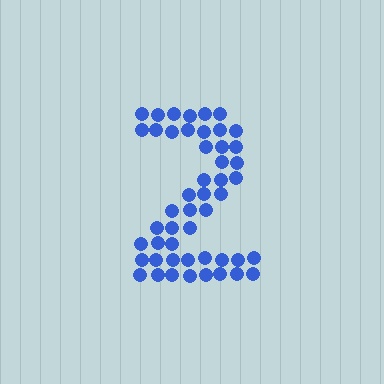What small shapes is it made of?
It is made of small circles.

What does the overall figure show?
The overall figure shows the digit 2.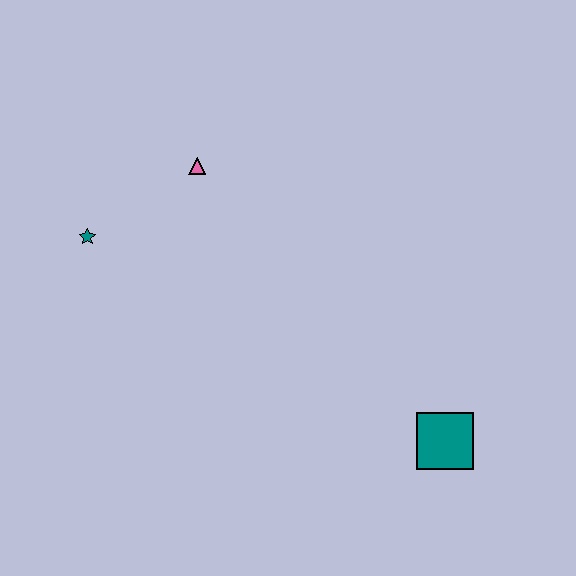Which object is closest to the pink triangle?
The teal star is closest to the pink triangle.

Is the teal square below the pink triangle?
Yes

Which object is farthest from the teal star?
The teal square is farthest from the teal star.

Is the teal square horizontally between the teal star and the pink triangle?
No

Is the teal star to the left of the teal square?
Yes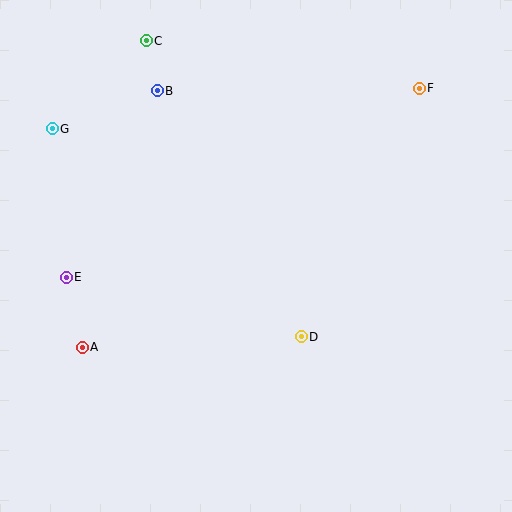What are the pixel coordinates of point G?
Point G is at (52, 129).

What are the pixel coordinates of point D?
Point D is at (301, 337).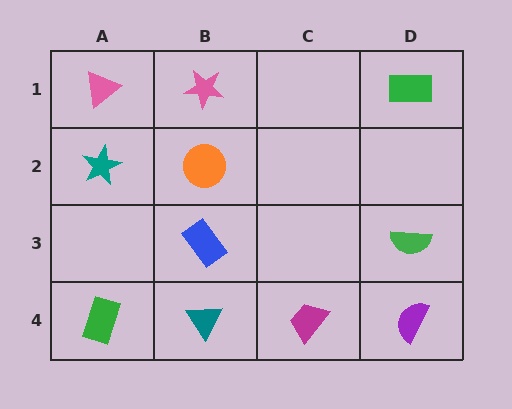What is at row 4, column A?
A green rectangle.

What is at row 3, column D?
A green semicircle.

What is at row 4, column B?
A teal triangle.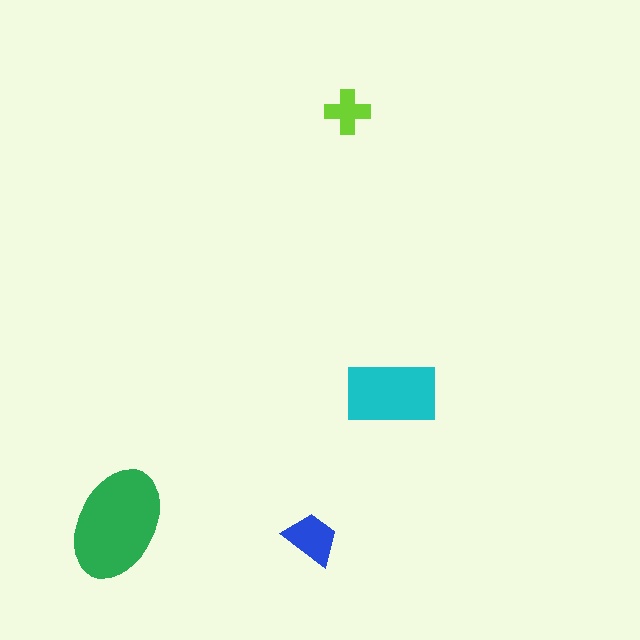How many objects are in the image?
There are 4 objects in the image.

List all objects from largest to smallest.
The green ellipse, the cyan rectangle, the blue trapezoid, the lime cross.